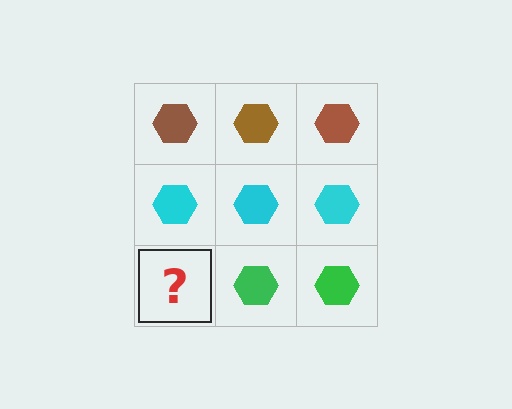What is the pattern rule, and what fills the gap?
The rule is that each row has a consistent color. The gap should be filled with a green hexagon.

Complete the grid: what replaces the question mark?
The question mark should be replaced with a green hexagon.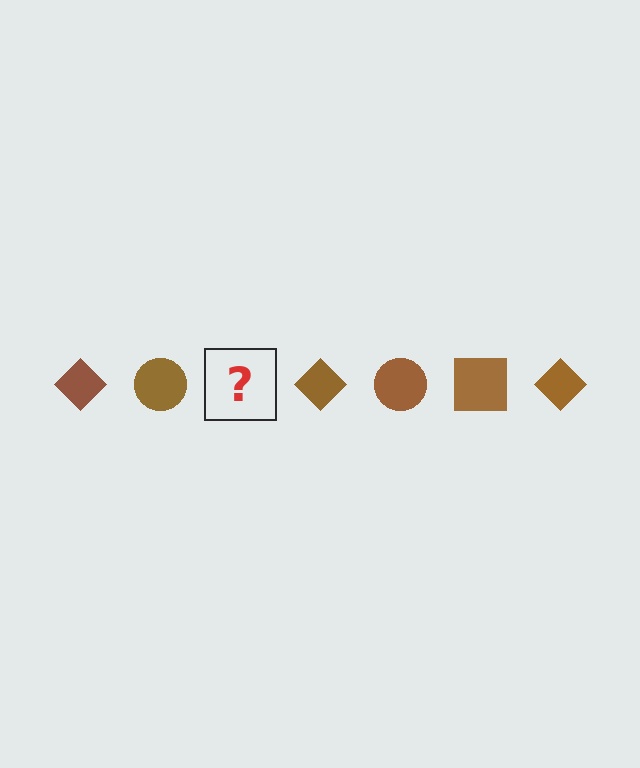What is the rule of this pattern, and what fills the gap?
The rule is that the pattern cycles through diamond, circle, square shapes in brown. The gap should be filled with a brown square.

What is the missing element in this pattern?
The missing element is a brown square.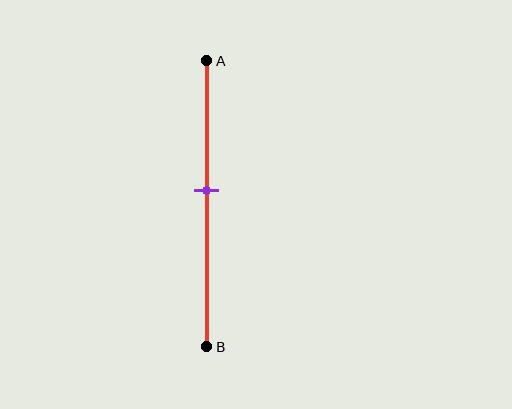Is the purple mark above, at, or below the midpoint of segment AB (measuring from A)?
The purple mark is above the midpoint of segment AB.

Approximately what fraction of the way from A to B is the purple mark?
The purple mark is approximately 45% of the way from A to B.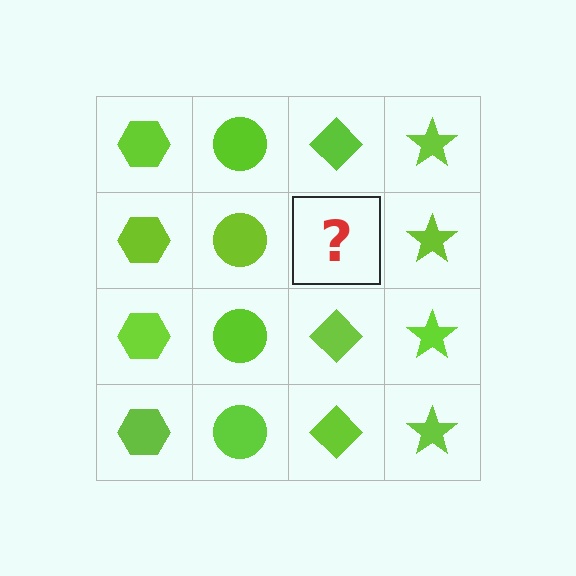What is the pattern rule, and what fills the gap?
The rule is that each column has a consistent shape. The gap should be filled with a lime diamond.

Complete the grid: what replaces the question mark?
The question mark should be replaced with a lime diamond.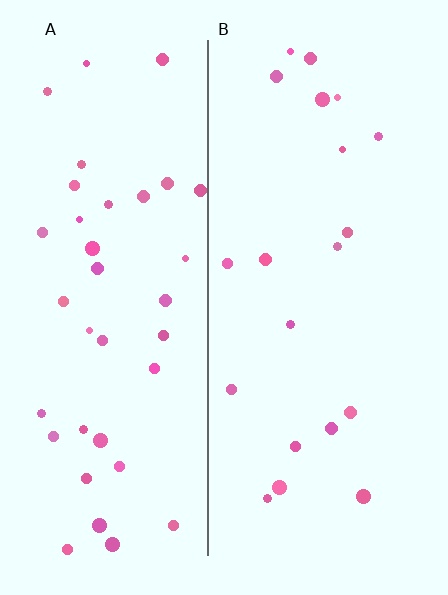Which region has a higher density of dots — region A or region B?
A (the left).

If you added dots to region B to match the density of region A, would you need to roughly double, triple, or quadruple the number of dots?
Approximately double.